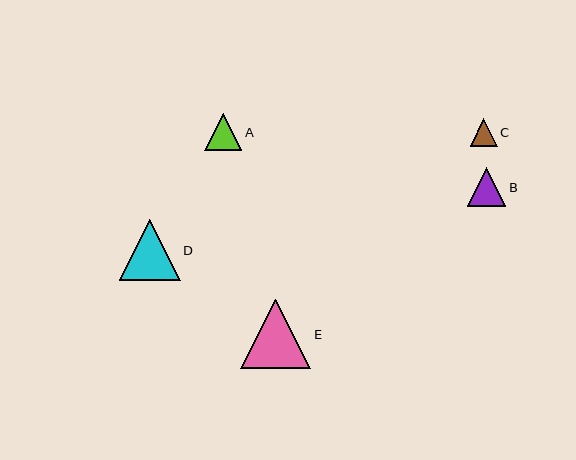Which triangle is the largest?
Triangle E is the largest with a size of approximately 70 pixels.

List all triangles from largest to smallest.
From largest to smallest: E, D, B, A, C.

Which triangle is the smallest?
Triangle C is the smallest with a size of approximately 27 pixels.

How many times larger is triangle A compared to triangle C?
Triangle A is approximately 1.4 times the size of triangle C.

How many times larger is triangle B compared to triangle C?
Triangle B is approximately 1.4 times the size of triangle C.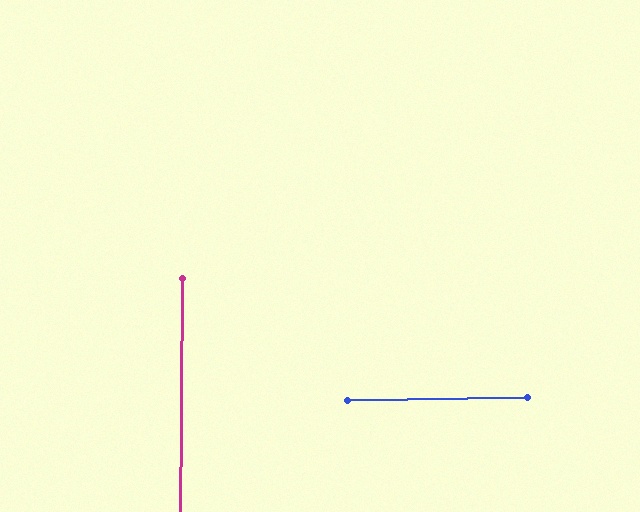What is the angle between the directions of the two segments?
Approximately 89 degrees.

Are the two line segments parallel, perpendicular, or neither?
Perpendicular — they meet at approximately 89°.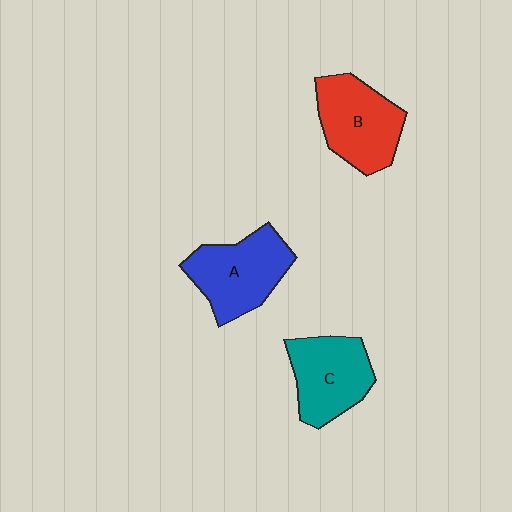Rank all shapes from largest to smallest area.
From largest to smallest: A (blue), B (red), C (teal).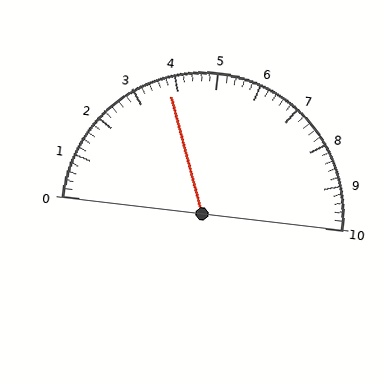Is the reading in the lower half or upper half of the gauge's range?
The reading is in the lower half of the range (0 to 10).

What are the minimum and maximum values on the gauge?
The gauge ranges from 0 to 10.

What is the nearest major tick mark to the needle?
The nearest major tick mark is 4.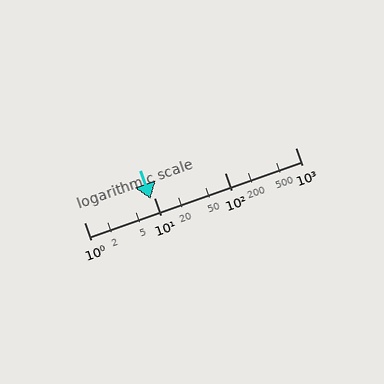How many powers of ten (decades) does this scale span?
The scale spans 3 decades, from 1 to 1000.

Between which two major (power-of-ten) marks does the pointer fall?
The pointer is between 1 and 10.